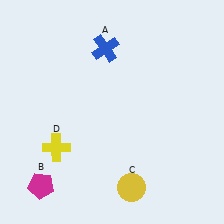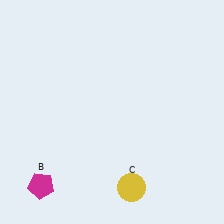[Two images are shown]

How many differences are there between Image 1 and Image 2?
There are 2 differences between the two images.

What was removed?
The blue cross (A), the yellow cross (D) were removed in Image 2.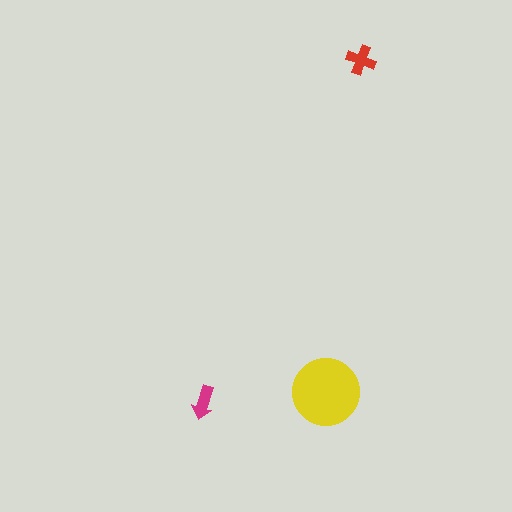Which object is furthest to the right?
The red cross is rightmost.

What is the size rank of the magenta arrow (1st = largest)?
3rd.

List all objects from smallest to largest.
The magenta arrow, the red cross, the yellow circle.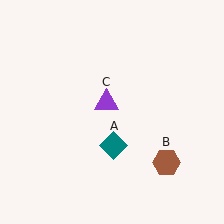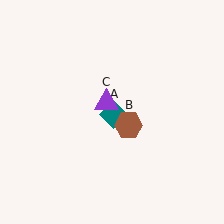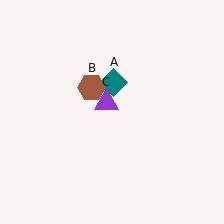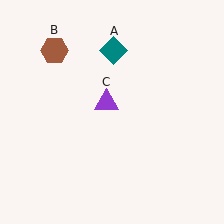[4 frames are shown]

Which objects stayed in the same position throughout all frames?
Purple triangle (object C) remained stationary.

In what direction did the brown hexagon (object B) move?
The brown hexagon (object B) moved up and to the left.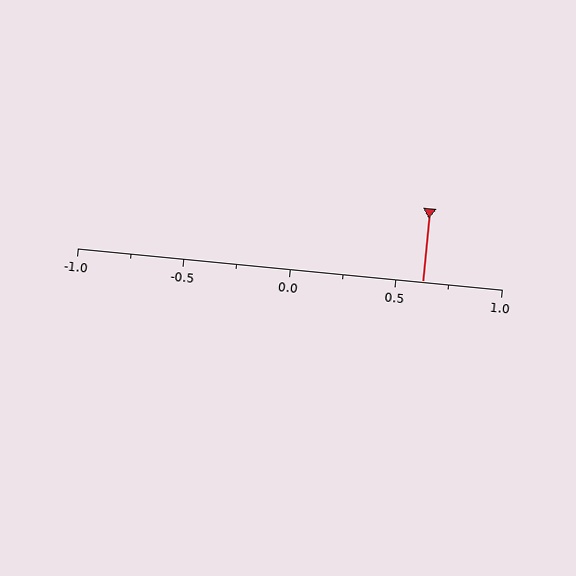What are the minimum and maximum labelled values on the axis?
The axis runs from -1.0 to 1.0.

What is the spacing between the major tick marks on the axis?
The major ticks are spaced 0.5 apart.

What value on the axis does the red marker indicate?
The marker indicates approximately 0.62.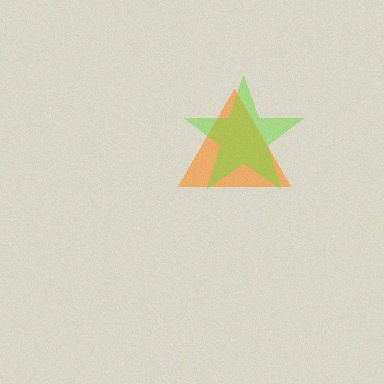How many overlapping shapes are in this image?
There are 2 overlapping shapes in the image.